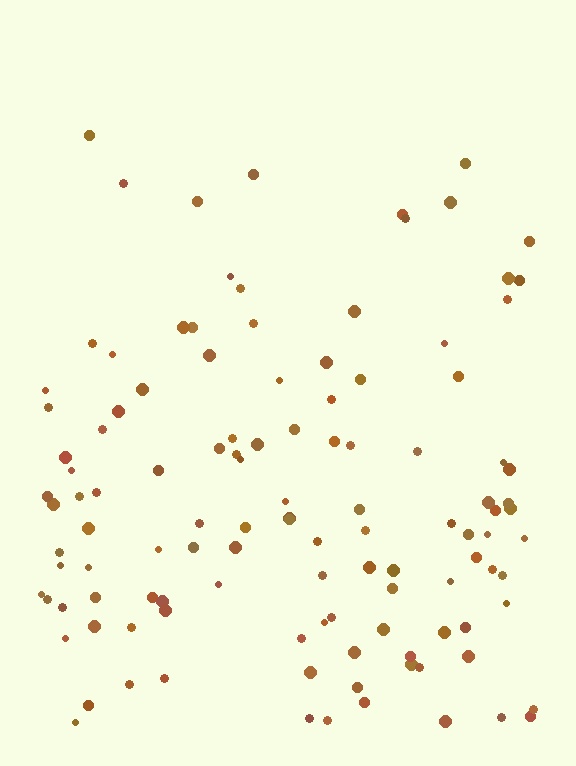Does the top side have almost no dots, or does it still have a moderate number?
Still a moderate number, just noticeably fewer than the bottom.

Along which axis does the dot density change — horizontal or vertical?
Vertical.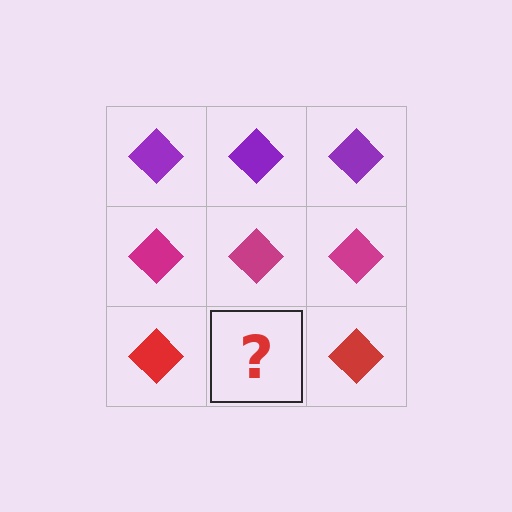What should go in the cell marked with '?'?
The missing cell should contain a red diamond.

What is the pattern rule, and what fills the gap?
The rule is that each row has a consistent color. The gap should be filled with a red diamond.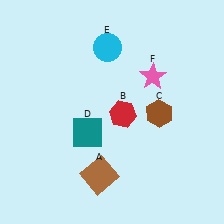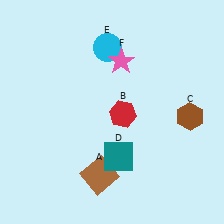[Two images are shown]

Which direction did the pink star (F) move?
The pink star (F) moved left.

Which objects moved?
The objects that moved are: the brown hexagon (C), the teal square (D), the pink star (F).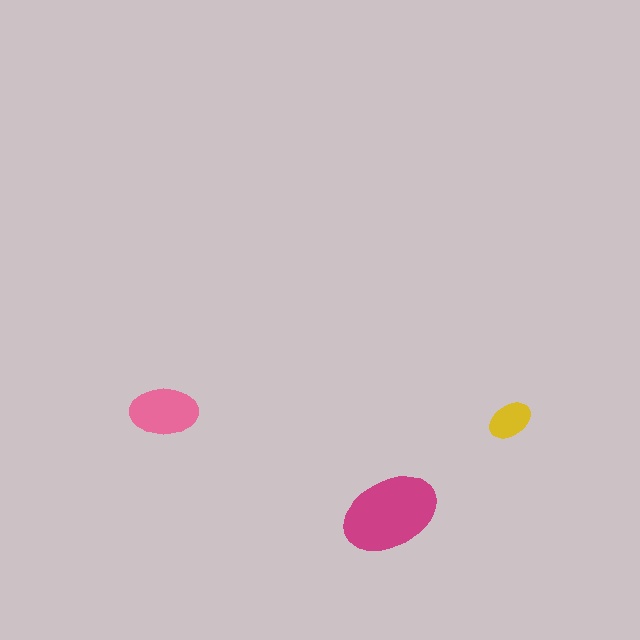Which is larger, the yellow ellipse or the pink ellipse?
The pink one.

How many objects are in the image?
There are 3 objects in the image.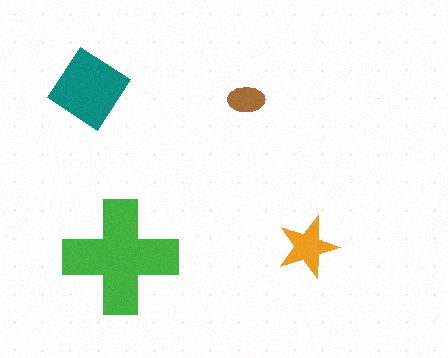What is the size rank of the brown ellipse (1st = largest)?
4th.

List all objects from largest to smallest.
The green cross, the teal diamond, the orange star, the brown ellipse.